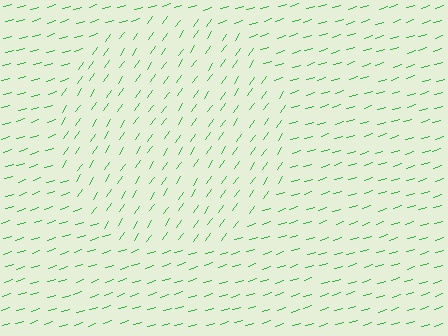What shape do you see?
I see a circle.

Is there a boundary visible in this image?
Yes, there is a texture boundary formed by a change in line orientation.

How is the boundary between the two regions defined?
The boundary is defined purely by a change in line orientation (approximately 38 degrees difference). All lines are the same color and thickness.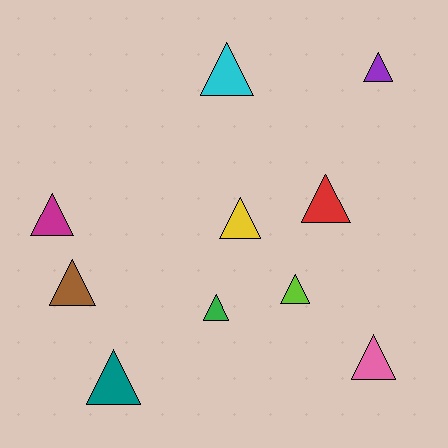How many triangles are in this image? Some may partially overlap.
There are 10 triangles.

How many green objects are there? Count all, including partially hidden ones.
There is 1 green object.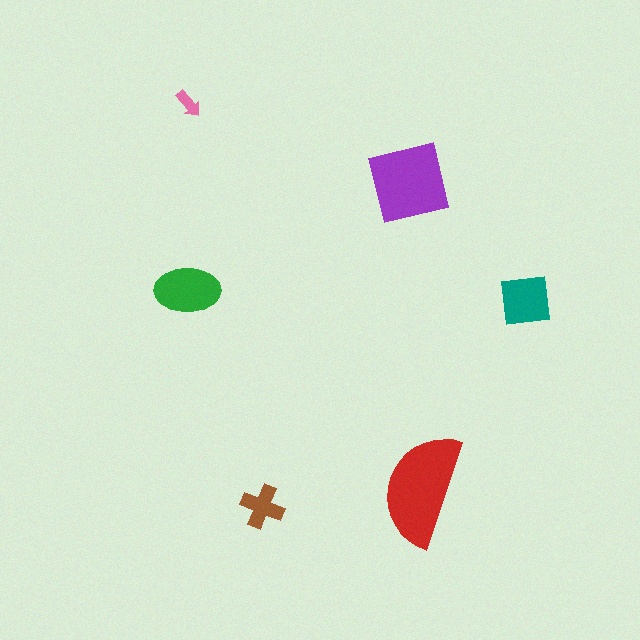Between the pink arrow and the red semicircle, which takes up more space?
The red semicircle.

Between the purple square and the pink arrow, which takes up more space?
The purple square.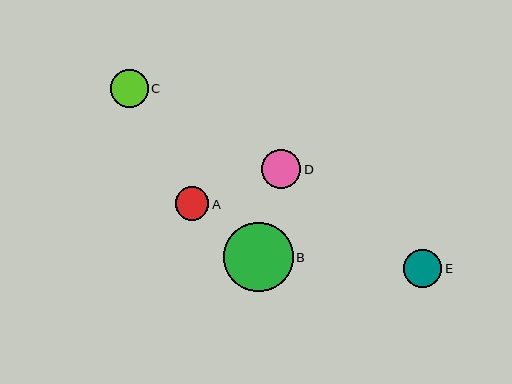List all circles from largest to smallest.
From largest to smallest: B, D, E, C, A.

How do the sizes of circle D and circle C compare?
Circle D and circle C are approximately the same size.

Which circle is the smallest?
Circle A is the smallest with a size of approximately 34 pixels.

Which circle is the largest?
Circle B is the largest with a size of approximately 70 pixels.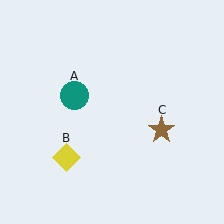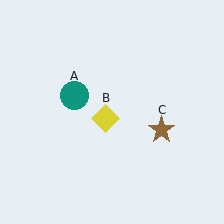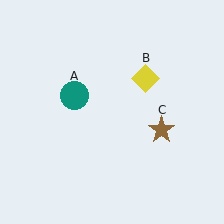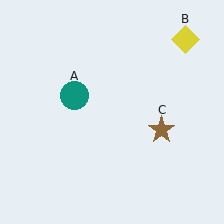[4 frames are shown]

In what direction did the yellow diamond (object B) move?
The yellow diamond (object B) moved up and to the right.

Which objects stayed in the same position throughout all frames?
Teal circle (object A) and brown star (object C) remained stationary.